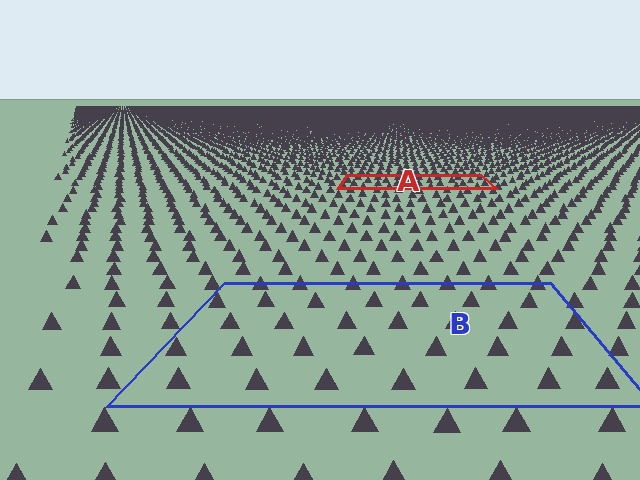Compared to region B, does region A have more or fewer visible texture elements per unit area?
Region A has more texture elements per unit area — they are packed more densely because it is farther away.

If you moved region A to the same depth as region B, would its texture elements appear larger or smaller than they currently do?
They would appear larger. At a closer depth, the same texture elements are projected at a bigger on-screen size.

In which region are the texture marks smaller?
The texture marks are smaller in region A, because it is farther away.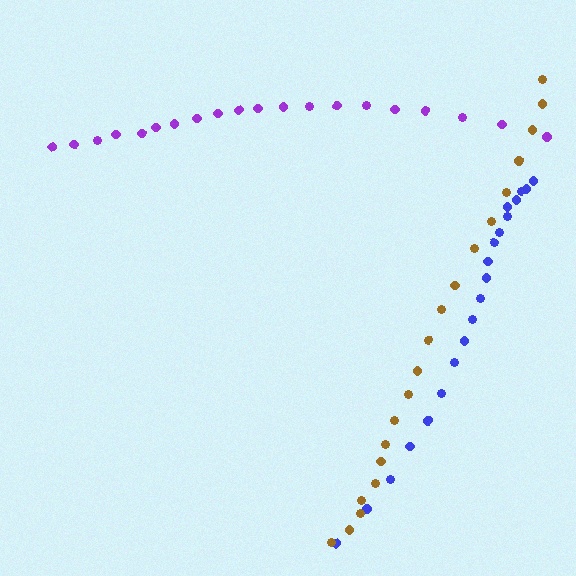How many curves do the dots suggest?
There are 3 distinct paths.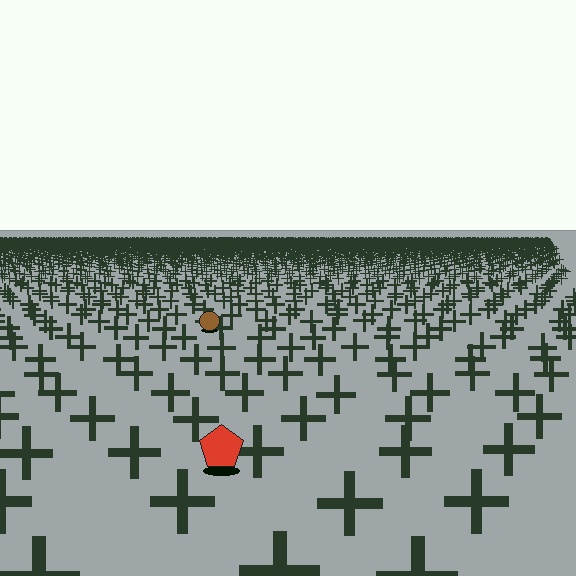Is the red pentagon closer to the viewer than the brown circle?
Yes. The red pentagon is closer — you can tell from the texture gradient: the ground texture is coarser near it.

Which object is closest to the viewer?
The red pentagon is closest. The texture marks near it are larger and more spread out.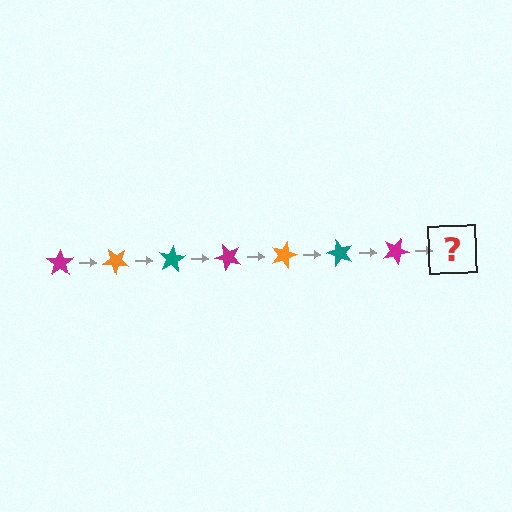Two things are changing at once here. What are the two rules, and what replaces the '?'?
The two rules are that it rotates 40 degrees each step and the color cycles through magenta, orange, and teal. The '?' should be an orange star, rotated 280 degrees from the start.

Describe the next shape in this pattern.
It should be an orange star, rotated 280 degrees from the start.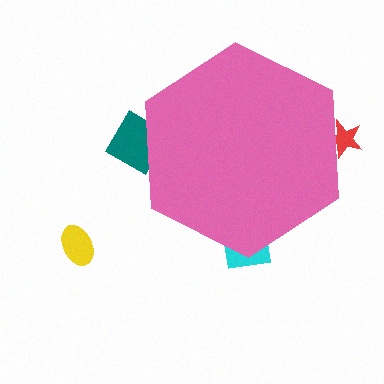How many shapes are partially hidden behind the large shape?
3 shapes are partially hidden.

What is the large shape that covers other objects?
A pink hexagon.